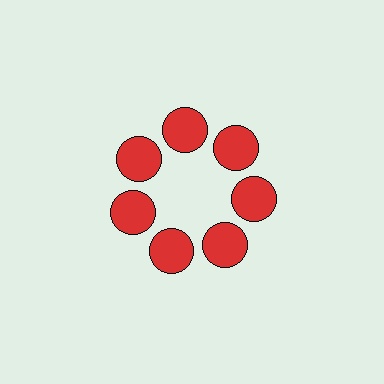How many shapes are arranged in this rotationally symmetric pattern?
There are 7 shapes, arranged in 7 groups of 1.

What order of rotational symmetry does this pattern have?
This pattern has 7-fold rotational symmetry.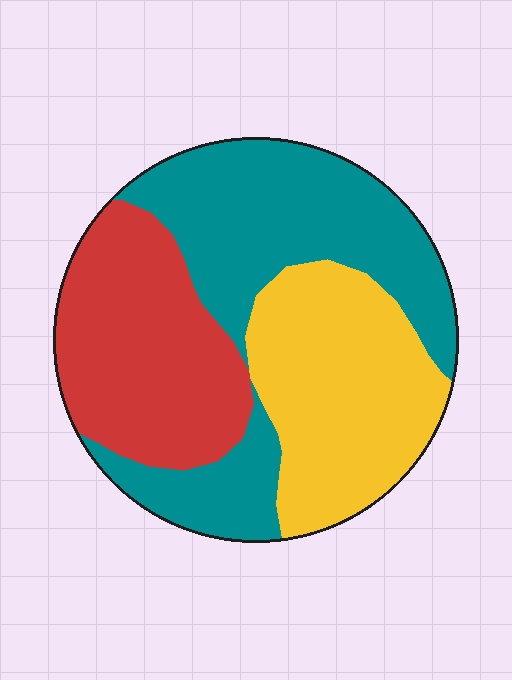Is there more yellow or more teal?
Teal.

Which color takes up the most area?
Teal, at roughly 40%.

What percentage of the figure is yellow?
Yellow covers about 30% of the figure.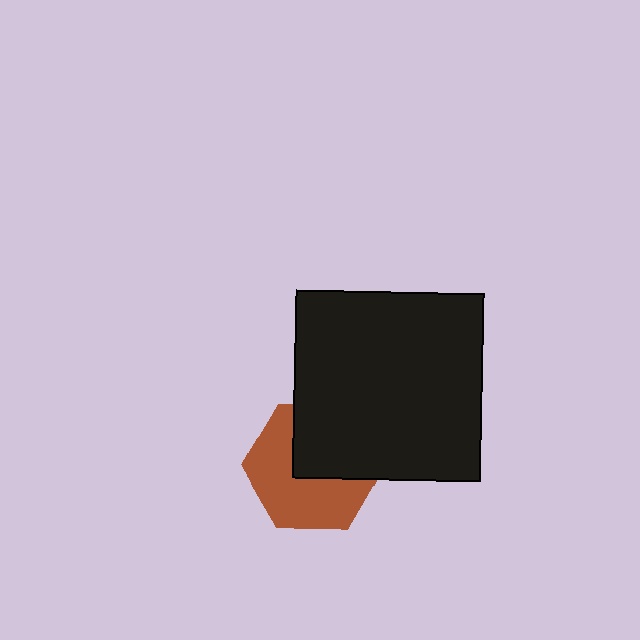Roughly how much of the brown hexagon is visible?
About half of it is visible (roughly 57%).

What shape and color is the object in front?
The object in front is a black square.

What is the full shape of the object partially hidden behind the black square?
The partially hidden object is a brown hexagon.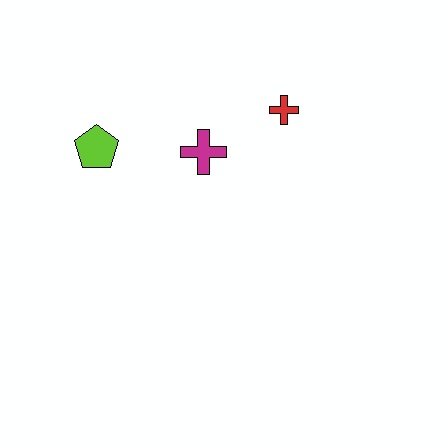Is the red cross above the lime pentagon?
Yes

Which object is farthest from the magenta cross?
The lime pentagon is farthest from the magenta cross.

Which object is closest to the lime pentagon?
The magenta cross is closest to the lime pentagon.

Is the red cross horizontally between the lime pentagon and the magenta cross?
No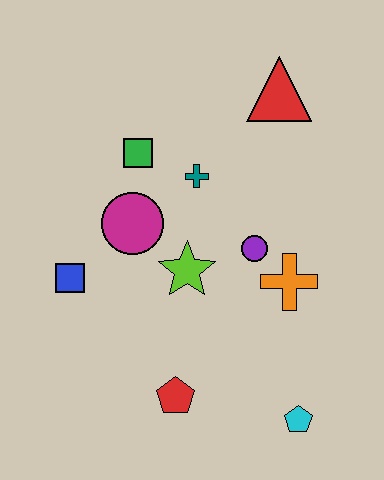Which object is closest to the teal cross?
The green square is closest to the teal cross.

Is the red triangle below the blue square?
No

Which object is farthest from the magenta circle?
The cyan pentagon is farthest from the magenta circle.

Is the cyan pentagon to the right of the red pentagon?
Yes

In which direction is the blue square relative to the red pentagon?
The blue square is above the red pentagon.